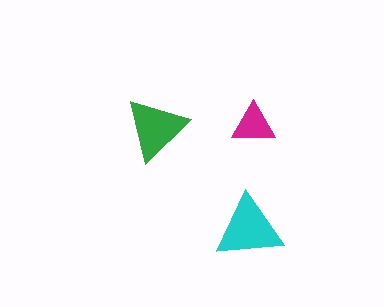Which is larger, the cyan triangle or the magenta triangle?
The cyan one.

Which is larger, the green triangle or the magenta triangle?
The green one.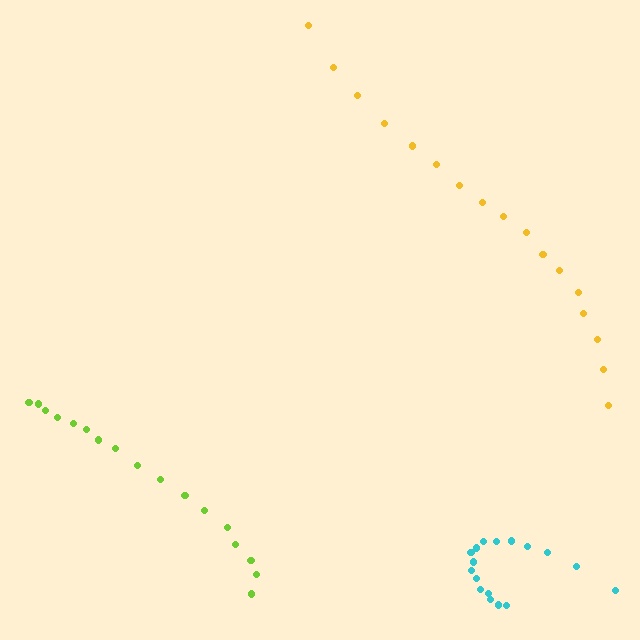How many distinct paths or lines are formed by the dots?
There are 3 distinct paths.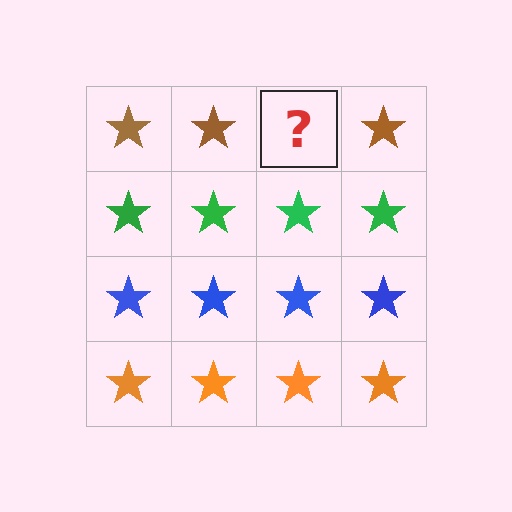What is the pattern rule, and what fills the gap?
The rule is that each row has a consistent color. The gap should be filled with a brown star.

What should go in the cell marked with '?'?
The missing cell should contain a brown star.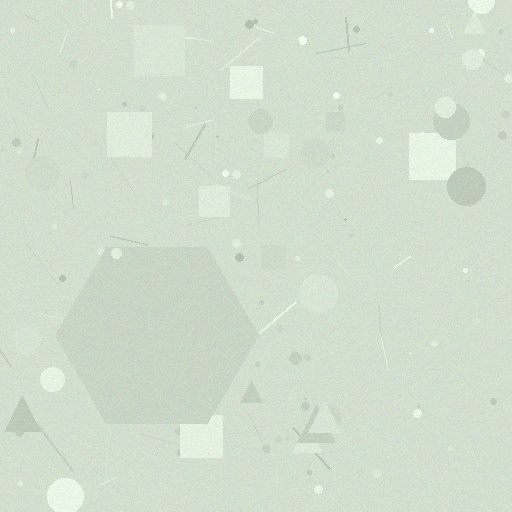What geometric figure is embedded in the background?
A hexagon is embedded in the background.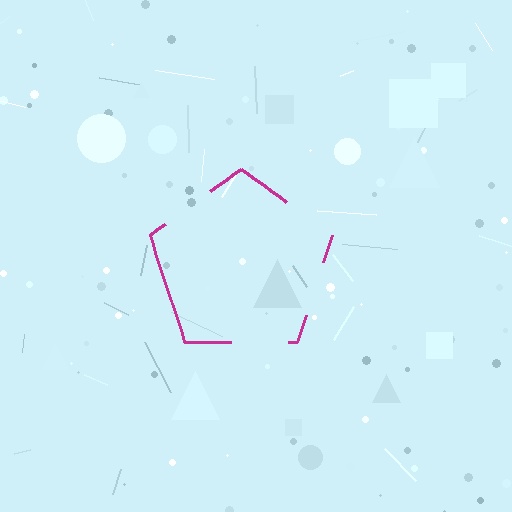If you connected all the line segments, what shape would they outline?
They would outline a pentagon.